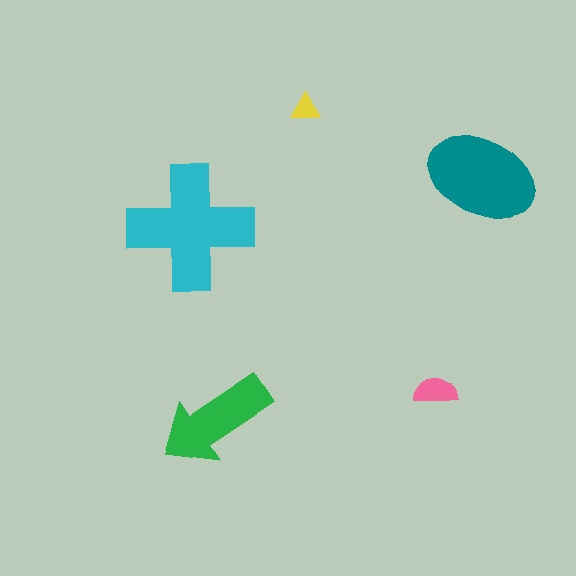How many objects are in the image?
There are 5 objects in the image.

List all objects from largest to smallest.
The cyan cross, the teal ellipse, the green arrow, the pink semicircle, the yellow triangle.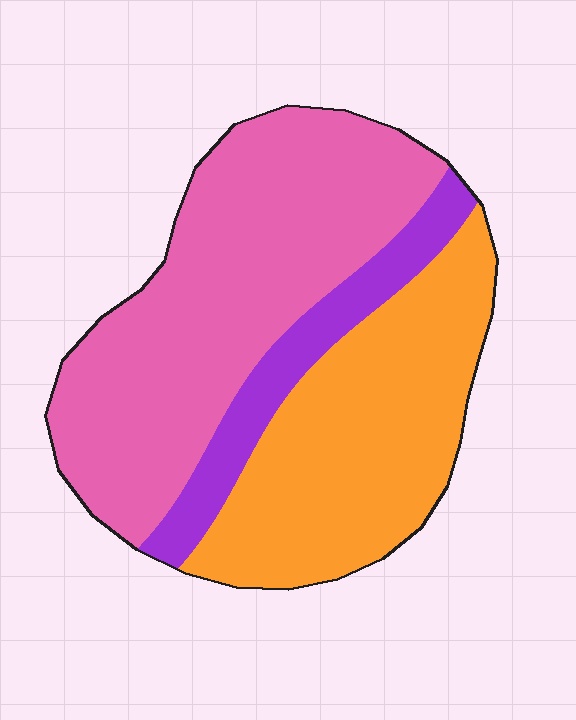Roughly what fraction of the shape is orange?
Orange covers 37% of the shape.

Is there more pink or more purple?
Pink.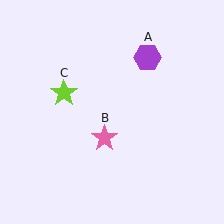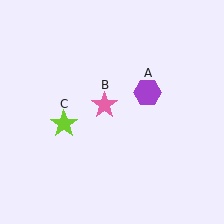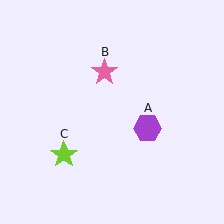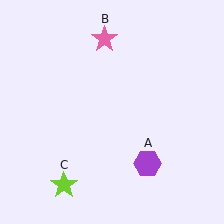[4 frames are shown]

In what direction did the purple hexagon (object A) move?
The purple hexagon (object A) moved down.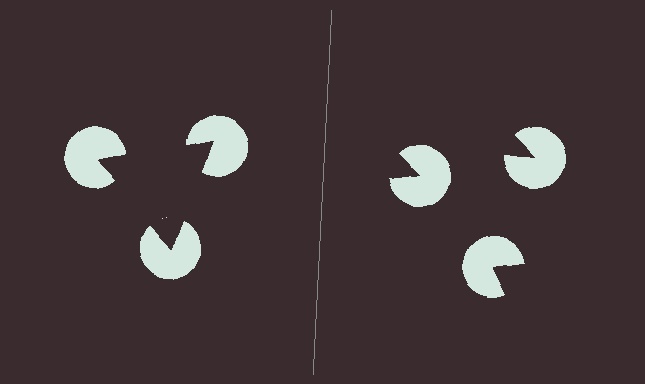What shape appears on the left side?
An illusory triangle.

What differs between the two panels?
The pac-man discs are positioned identically on both sides; only the wedge orientations differ. On the left they align to a triangle; on the right they are misaligned.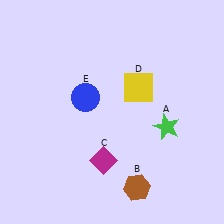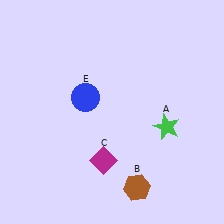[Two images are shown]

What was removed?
The yellow square (D) was removed in Image 2.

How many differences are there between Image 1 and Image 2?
There is 1 difference between the two images.